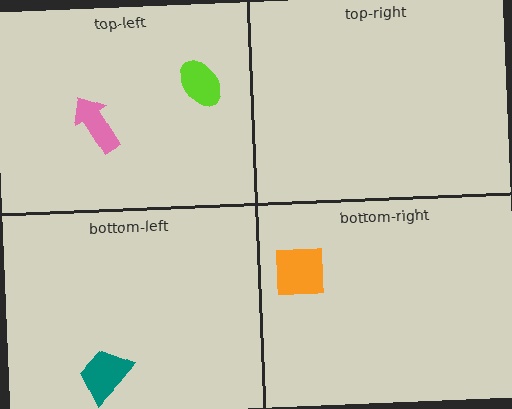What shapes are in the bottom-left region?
The teal trapezoid.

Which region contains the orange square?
The bottom-right region.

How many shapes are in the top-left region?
2.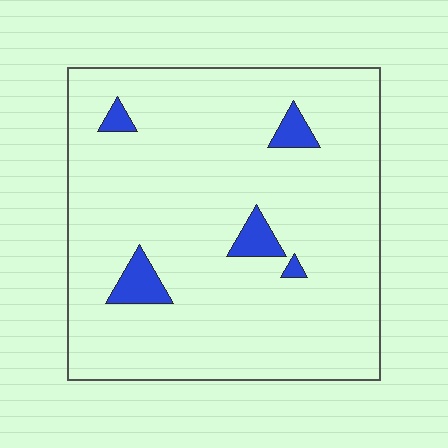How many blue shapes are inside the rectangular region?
5.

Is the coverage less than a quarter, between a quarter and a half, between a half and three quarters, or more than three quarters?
Less than a quarter.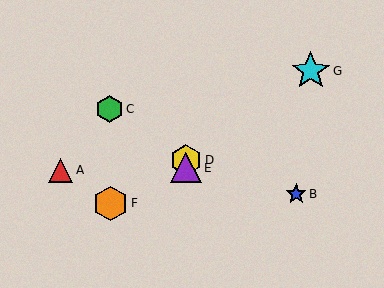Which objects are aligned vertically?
Objects D, E are aligned vertically.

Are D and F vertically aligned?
No, D is at x≈186 and F is at x≈110.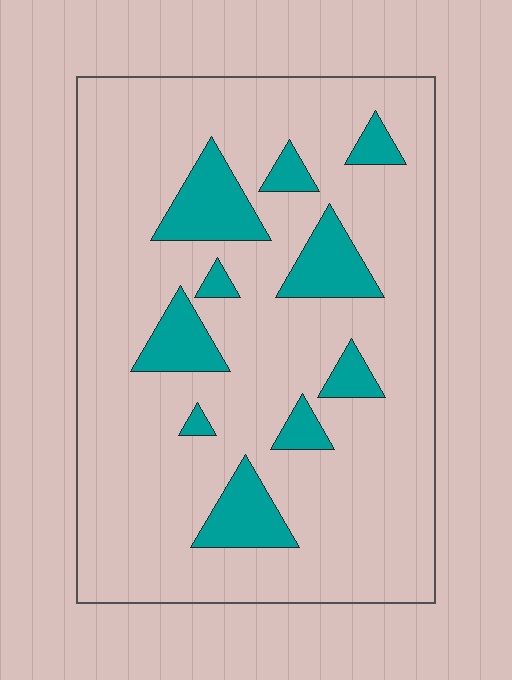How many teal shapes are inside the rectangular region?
10.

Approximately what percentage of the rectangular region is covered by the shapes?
Approximately 15%.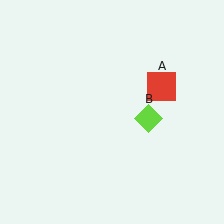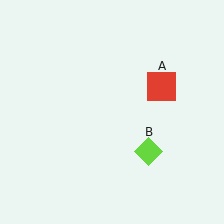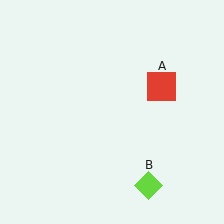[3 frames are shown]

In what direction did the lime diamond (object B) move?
The lime diamond (object B) moved down.